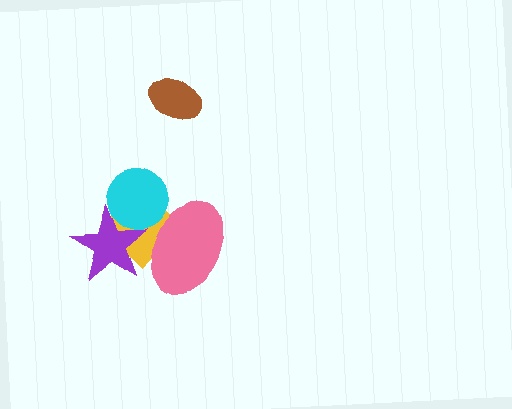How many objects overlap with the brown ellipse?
0 objects overlap with the brown ellipse.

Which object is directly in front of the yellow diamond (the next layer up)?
The cyan circle is directly in front of the yellow diamond.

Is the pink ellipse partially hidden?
Yes, it is partially covered by another shape.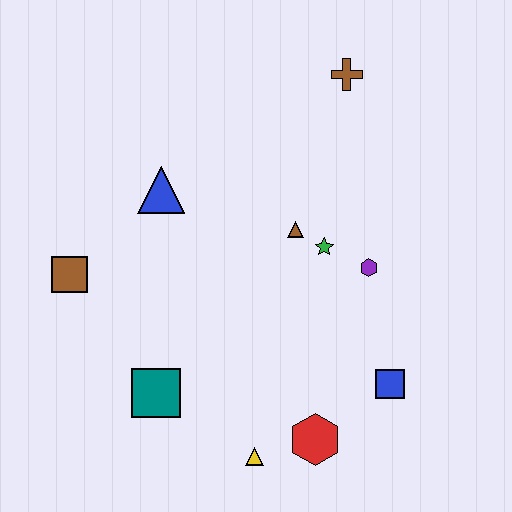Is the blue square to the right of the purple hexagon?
Yes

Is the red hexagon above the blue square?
No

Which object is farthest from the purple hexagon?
The brown square is farthest from the purple hexagon.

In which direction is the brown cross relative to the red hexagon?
The brown cross is above the red hexagon.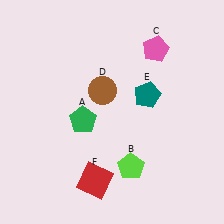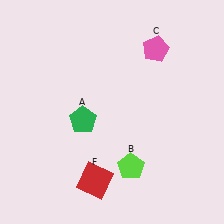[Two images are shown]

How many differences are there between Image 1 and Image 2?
There are 2 differences between the two images.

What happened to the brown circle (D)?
The brown circle (D) was removed in Image 2. It was in the top-left area of Image 1.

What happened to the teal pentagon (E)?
The teal pentagon (E) was removed in Image 2. It was in the top-right area of Image 1.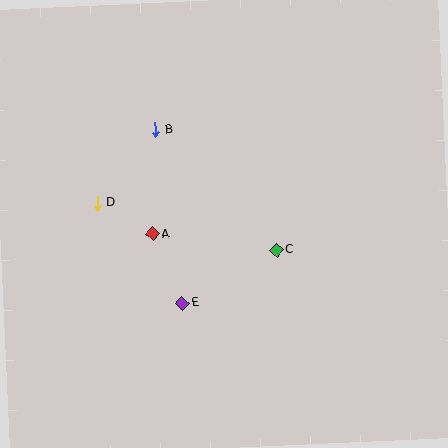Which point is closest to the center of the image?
Point C at (277, 250) is closest to the center.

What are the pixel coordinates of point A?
Point A is at (152, 234).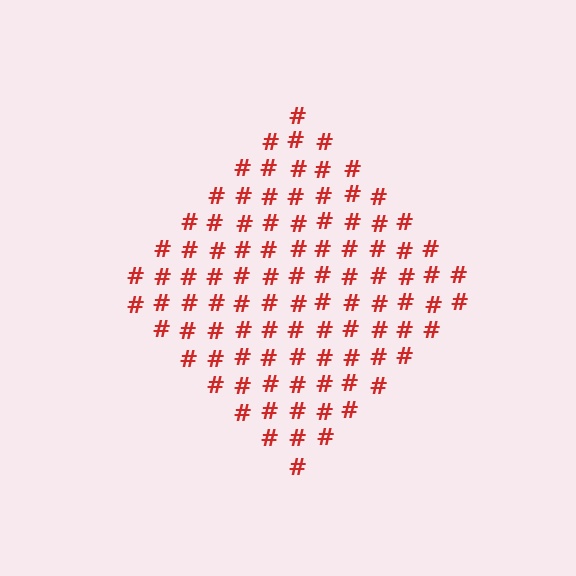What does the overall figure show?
The overall figure shows a diamond.